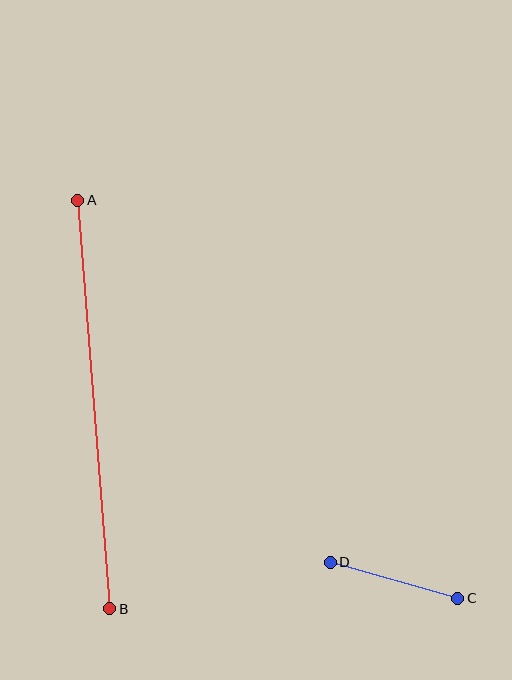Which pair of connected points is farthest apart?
Points A and B are farthest apart.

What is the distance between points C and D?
The distance is approximately 133 pixels.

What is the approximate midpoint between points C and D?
The midpoint is at approximately (394, 580) pixels.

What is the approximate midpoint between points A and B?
The midpoint is at approximately (94, 405) pixels.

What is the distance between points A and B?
The distance is approximately 410 pixels.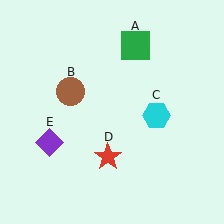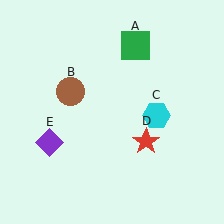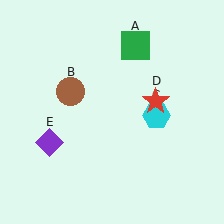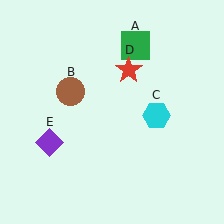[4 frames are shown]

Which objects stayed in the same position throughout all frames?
Green square (object A) and brown circle (object B) and cyan hexagon (object C) and purple diamond (object E) remained stationary.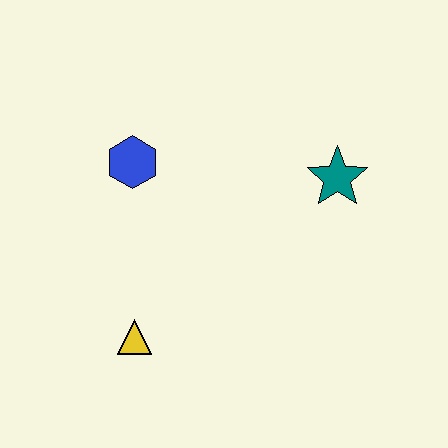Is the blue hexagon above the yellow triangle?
Yes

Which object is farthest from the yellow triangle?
The teal star is farthest from the yellow triangle.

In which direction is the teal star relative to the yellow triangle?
The teal star is to the right of the yellow triangle.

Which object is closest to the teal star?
The blue hexagon is closest to the teal star.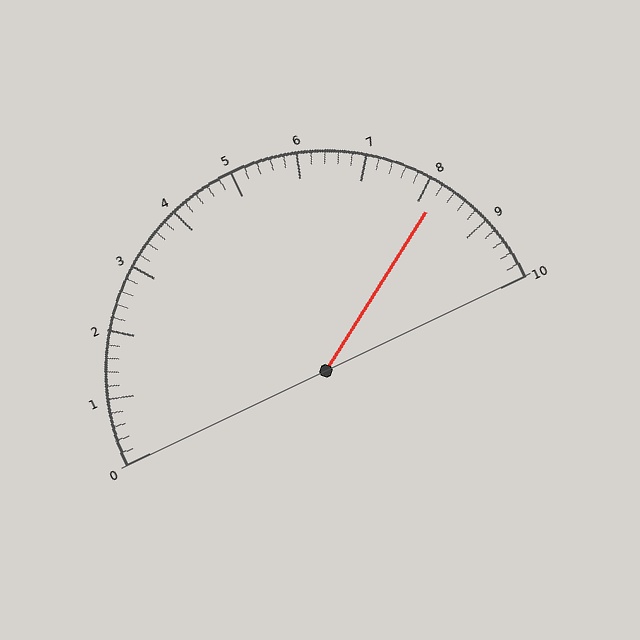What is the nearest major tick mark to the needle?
The nearest major tick mark is 8.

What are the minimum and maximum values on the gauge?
The gauge ranges from 0 to 10.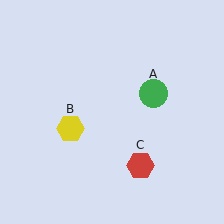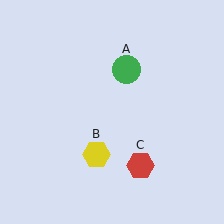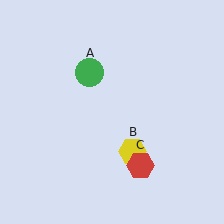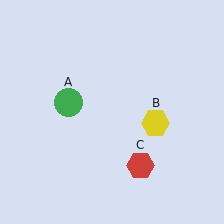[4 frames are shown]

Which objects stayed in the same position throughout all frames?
Red hexagon (object C) remained stationary.